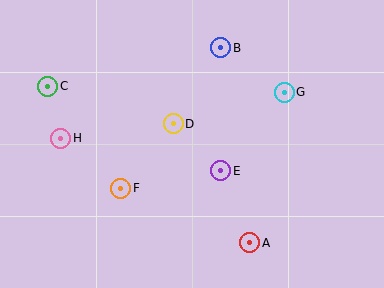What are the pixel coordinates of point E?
Point E is at (221, 171).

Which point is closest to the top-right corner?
Point G is closest to the top-right corner.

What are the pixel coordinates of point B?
Point B is at (221, 48).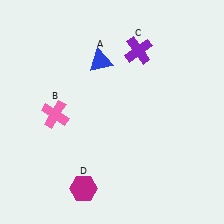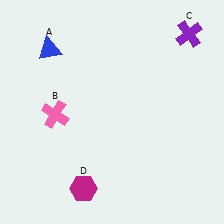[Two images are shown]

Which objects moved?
The objects that moved are: the blue triangle (A), the purple cross (C).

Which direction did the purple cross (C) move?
The purple cross (C) moved right.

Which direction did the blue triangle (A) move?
The blue triangle (A) moved left.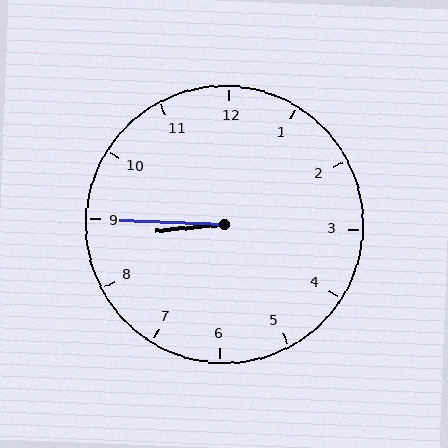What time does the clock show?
8:45.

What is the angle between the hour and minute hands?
Approximately 8 degrees.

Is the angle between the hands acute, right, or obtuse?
It is acute.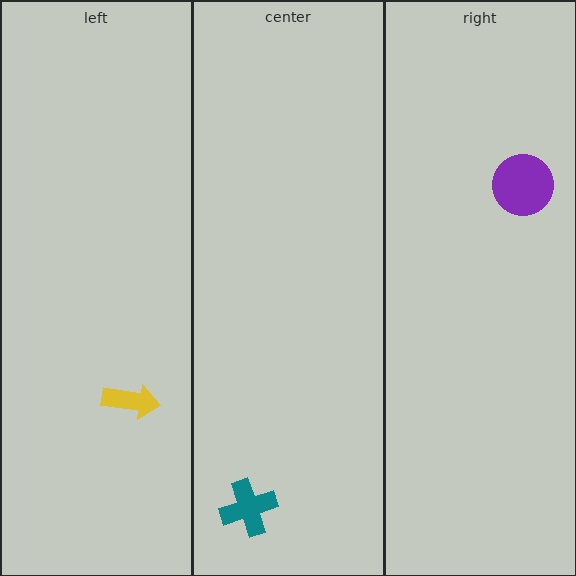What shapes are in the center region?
The teal cross.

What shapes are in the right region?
The purple circle.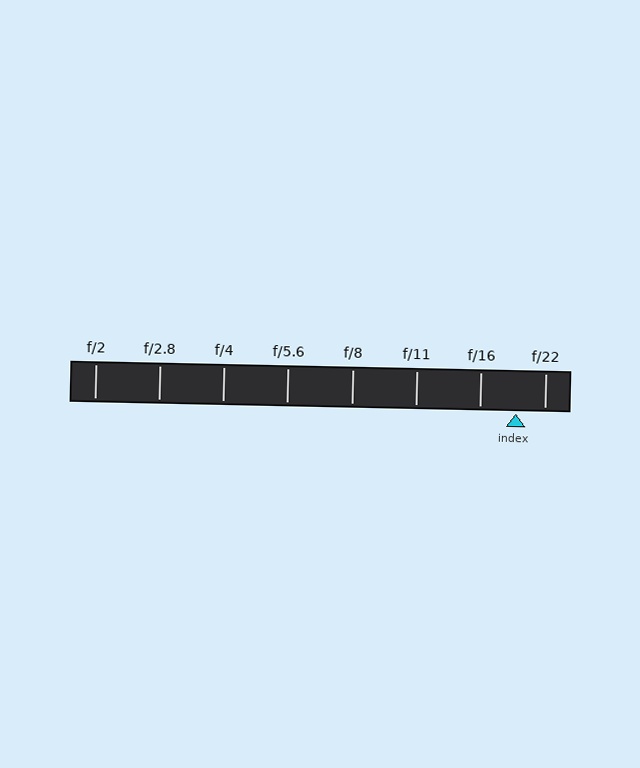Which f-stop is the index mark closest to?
The index mark is closest to f/22.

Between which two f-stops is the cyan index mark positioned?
The index mark is between f/16 and f/22.